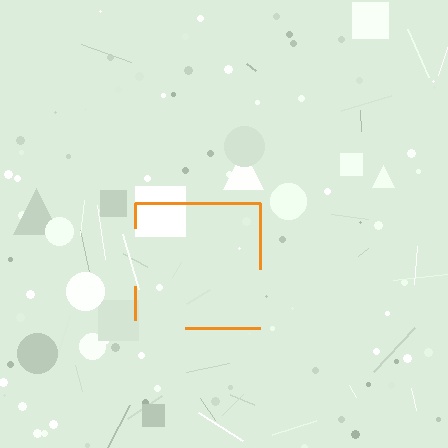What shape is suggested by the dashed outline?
The dashed outline suggests a square.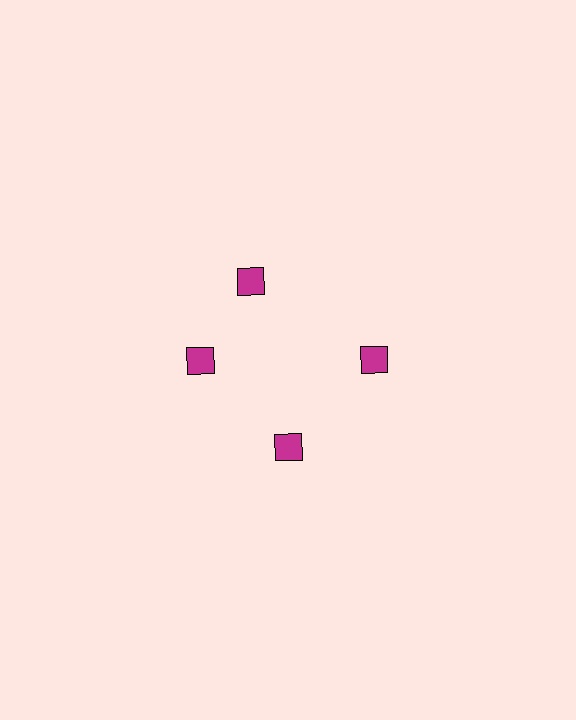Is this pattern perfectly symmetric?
No. The 4 magenta squares are arranged in a ring, but one element near the 12 o'clock position is rotated out of alignment along the ring, breaking the 4-fold rotational symmetry.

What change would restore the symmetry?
The symmetry would be restored by rotating it back into even spacing with its neighbors so that all 4 squares sit at equal angles and equal distance from the center.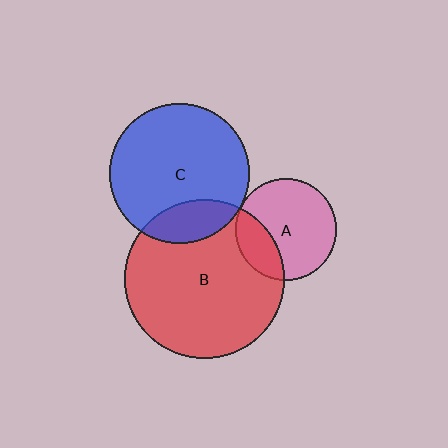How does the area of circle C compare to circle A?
Approximately 1.9 times.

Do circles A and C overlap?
Yes.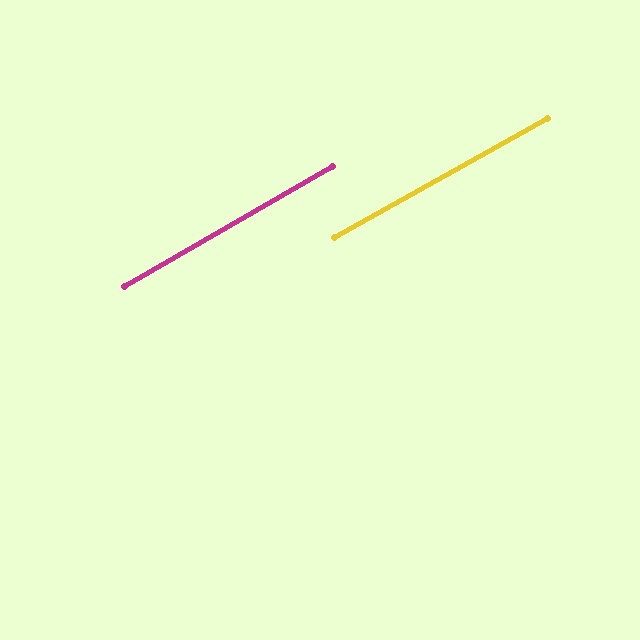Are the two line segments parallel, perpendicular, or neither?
Parallel — their directions differ by only 0.9°.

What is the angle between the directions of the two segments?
Approximately 1 degree.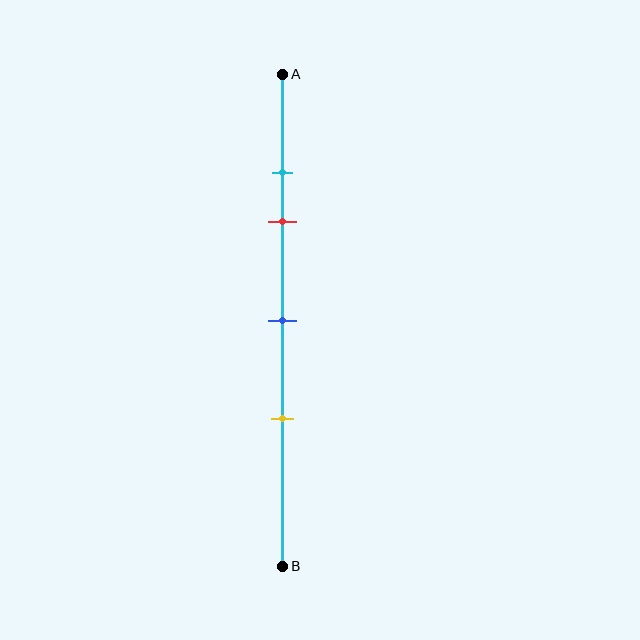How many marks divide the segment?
There are 4 marks dividing the segment.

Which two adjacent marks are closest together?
The cyan and red marks are the closest adjacent pair.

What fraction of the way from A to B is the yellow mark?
The yellow mark is approximately 70% (0.7) of the way from A to B.